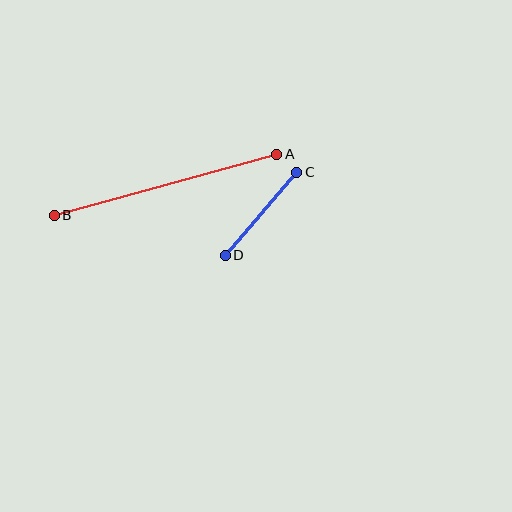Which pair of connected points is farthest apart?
Points A and B are farthest apart.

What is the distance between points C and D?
The distance is approximately 110 pixels.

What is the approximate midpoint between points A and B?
The midpoint is at approximately (165, 185) pixels.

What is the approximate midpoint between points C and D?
The midpoint is at approximately (261, 214) pixels.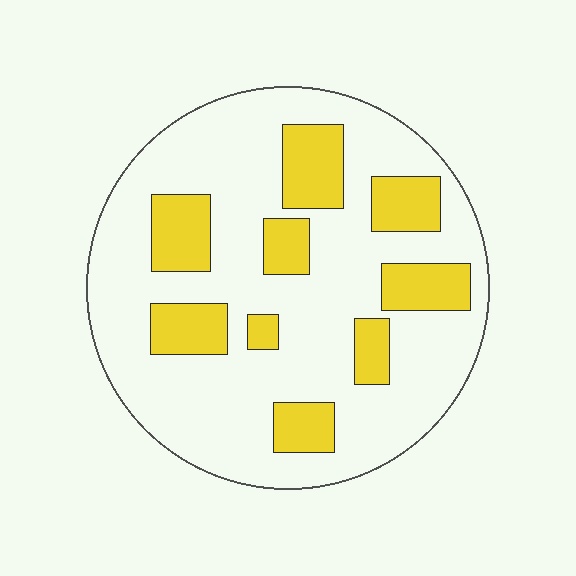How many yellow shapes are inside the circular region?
9.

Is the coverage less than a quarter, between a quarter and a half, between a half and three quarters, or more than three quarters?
Less than a quarter.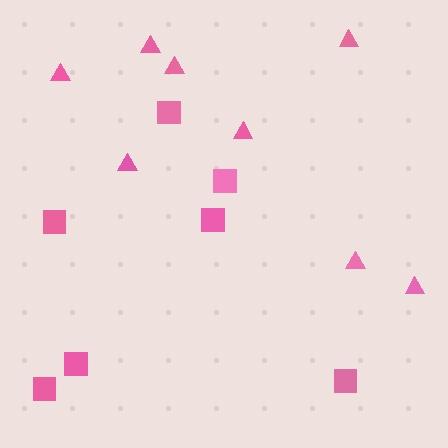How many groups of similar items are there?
There are 2 groups: one group of triangles (8) and one group of squares (7).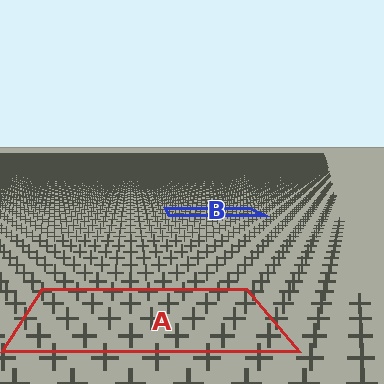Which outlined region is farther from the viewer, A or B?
Region B is farther from the viewer — the texture elements inside it appear smaller and more densely packed.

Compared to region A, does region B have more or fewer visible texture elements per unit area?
Region B has more texture elements per unit area — they are packed more densely because it is farther away.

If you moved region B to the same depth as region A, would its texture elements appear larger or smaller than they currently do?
They would appear larger. At a closer depth, the same texture elements are projected at a bigger on-screen size.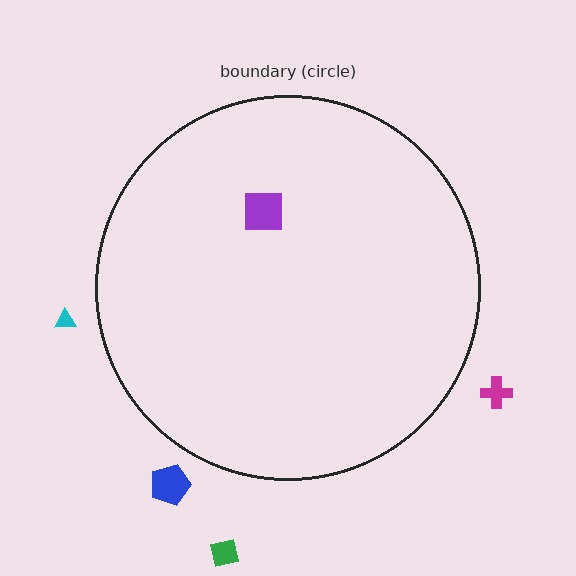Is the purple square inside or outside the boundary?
Inside.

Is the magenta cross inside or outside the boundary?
Outside.